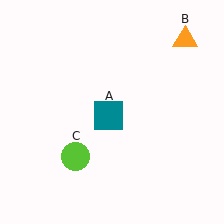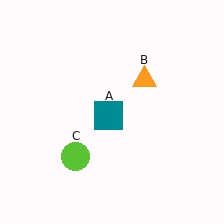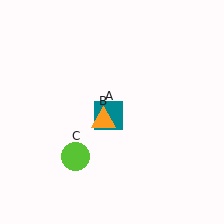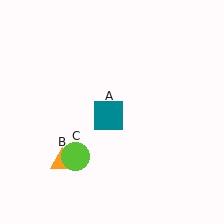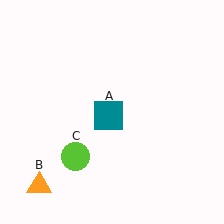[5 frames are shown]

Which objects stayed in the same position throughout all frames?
Teal square (object A) and lime circle (object C) remained stationary.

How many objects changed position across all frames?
1 object changed position: orange triangle (object B).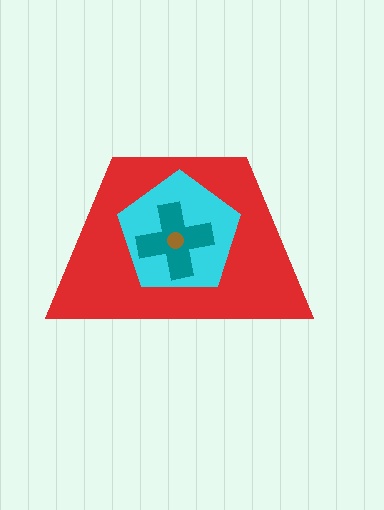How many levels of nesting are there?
4.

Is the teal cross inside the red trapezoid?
Yes.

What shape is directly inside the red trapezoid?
The cyan pentagon.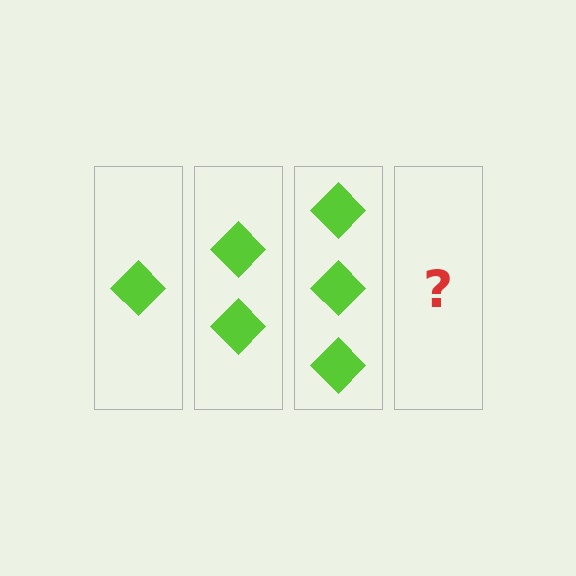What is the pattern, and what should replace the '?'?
The pattern is that each step adds one more diamond. The '?' should be 4 diamonds.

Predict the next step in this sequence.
The next step is 4 diamonds.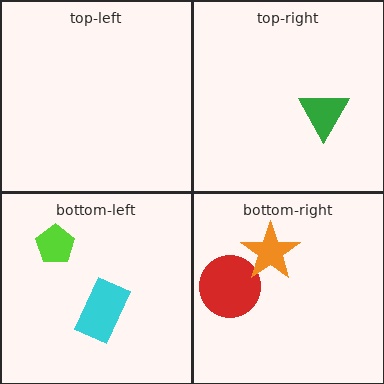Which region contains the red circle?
The bottom-right region.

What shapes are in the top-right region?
The green triangle.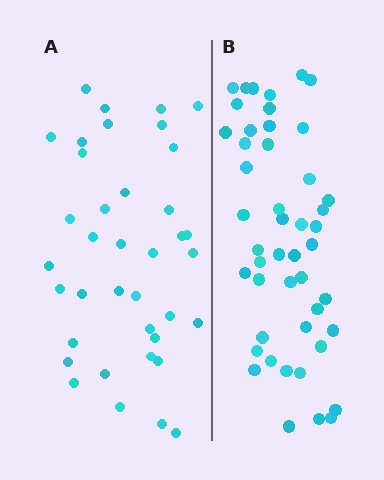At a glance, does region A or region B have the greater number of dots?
Region B (the right region) has more dots.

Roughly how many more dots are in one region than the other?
Region B has roughly 8 or so more dots than region A.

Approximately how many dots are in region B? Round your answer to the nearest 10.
About 50 dots. (The exact count is 47, which rounds to 50.)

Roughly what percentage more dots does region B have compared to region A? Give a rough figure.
About 25% more.